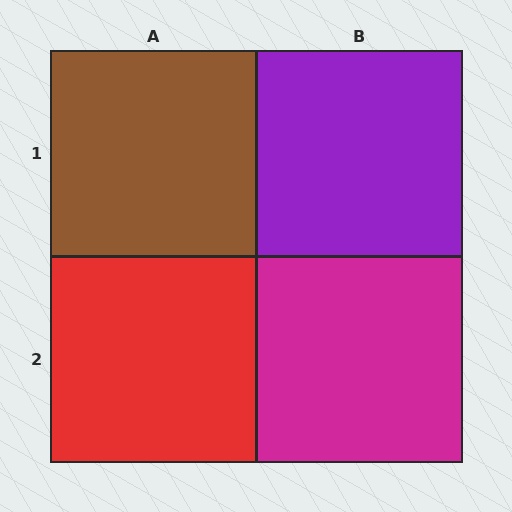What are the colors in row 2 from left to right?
Red, magenta.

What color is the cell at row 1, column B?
Purple.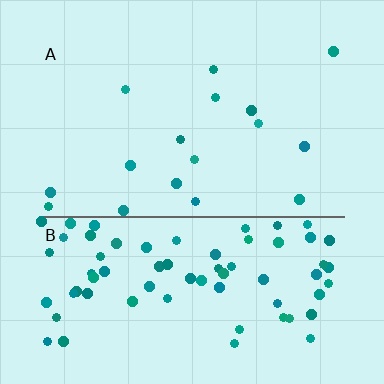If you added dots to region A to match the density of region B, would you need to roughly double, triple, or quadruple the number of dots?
Approximately quadruple.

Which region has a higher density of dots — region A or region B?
B (the bottom).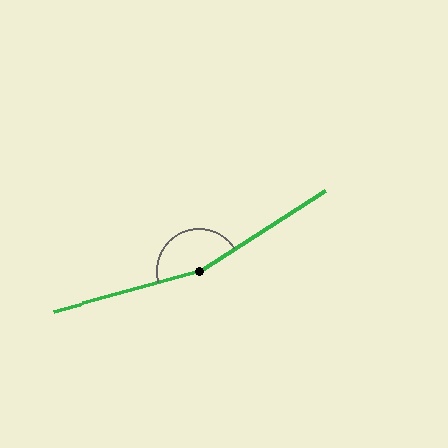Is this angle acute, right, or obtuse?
It is obtuse.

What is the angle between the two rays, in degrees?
Approximately 163 degrees.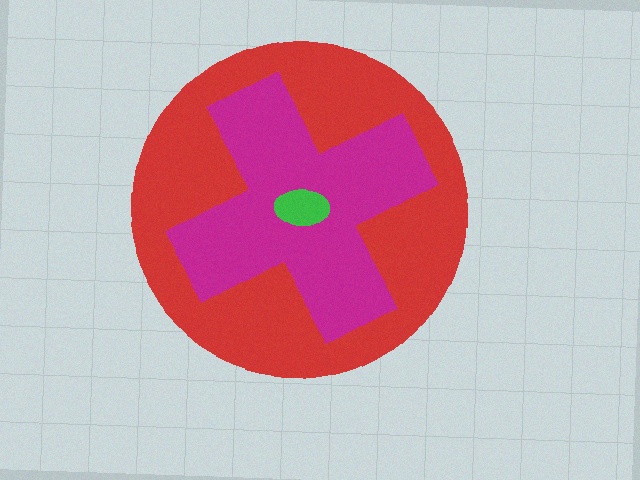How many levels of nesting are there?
3.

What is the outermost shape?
The red circle.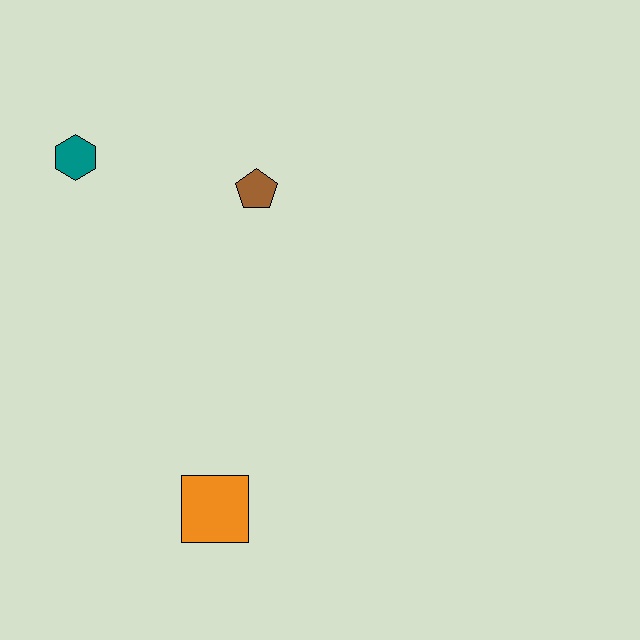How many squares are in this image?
There is 1 square.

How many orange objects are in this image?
There is 1 orange object.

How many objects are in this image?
There are 3 objects.